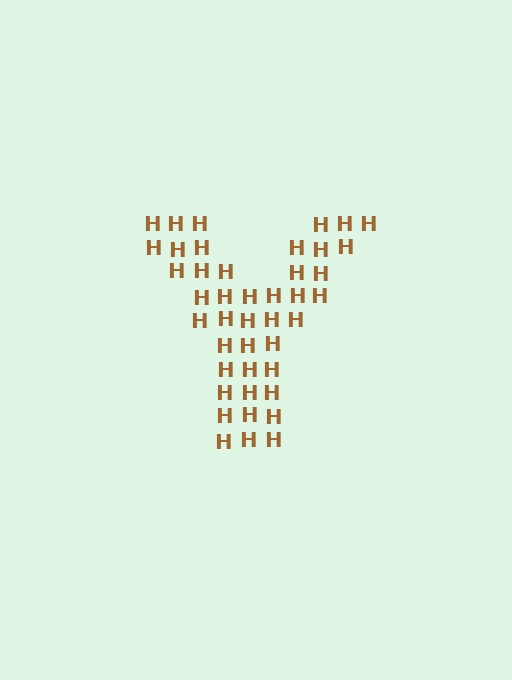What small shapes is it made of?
It is made of small letter H's.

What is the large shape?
The large shape is the letter Y.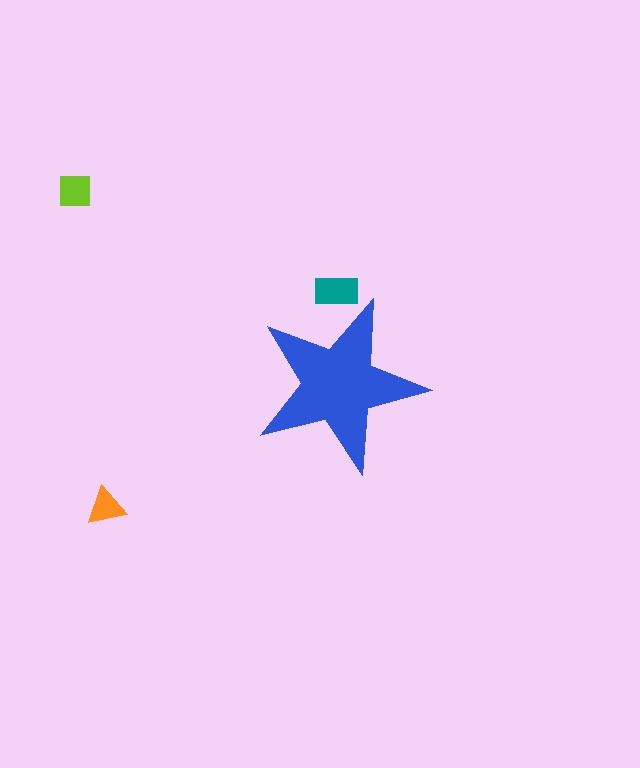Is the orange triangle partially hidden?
No, the orange triangle is fully visible.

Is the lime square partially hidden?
No, the lime square is fully visible.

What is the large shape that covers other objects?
A blue star.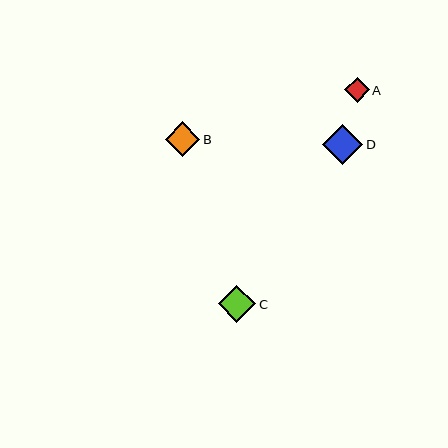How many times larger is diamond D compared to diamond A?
Diamond D is approximately 1.6 times the size of diamond A.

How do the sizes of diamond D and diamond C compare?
Diamond D and diamond C are approximately the same size.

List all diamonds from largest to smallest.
From largest to smallest: D, C, B, A.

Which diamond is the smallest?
Diamond A is the smallest with a size of approximately 25 pixels.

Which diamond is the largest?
Diamond D is the largest with a size of approximately 40 pixels.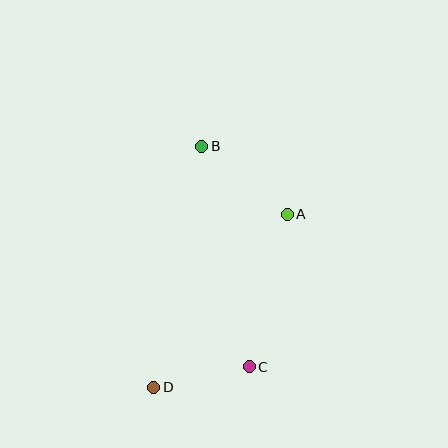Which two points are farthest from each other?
Points B and D are farthest from each other.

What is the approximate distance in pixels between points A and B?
The distance between A and B is approximately 109 pixels.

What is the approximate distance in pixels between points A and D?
The distance between A and D is approximately 219 pixels.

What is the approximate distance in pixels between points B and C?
The distance between B and C is approximately 226 pixels.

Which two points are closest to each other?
Points C and D are closest to each other.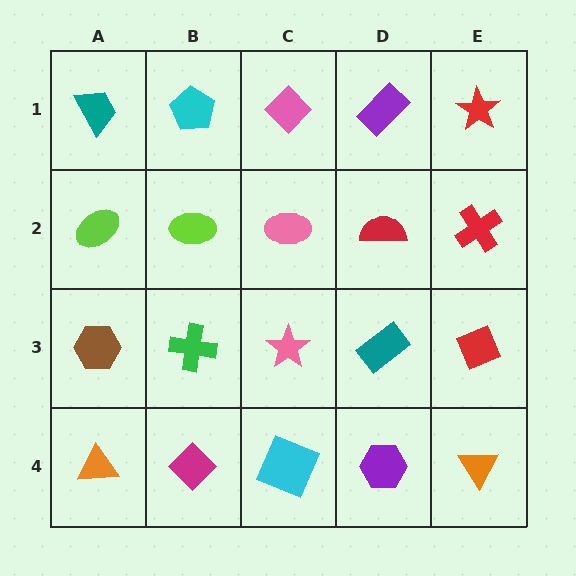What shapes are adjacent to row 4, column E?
A red diamond (row 3, column E), a purple hexagon (row 4, column D).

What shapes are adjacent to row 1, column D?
A red semicircle (row 2, column D), a pink diamond (row 1, column C), a red star (row 1, column E).